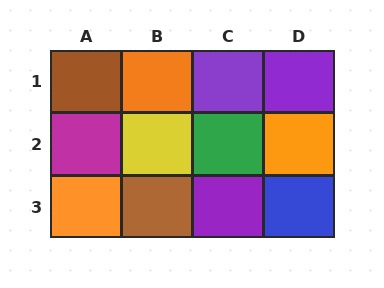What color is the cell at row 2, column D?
Orange.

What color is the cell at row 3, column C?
Purple.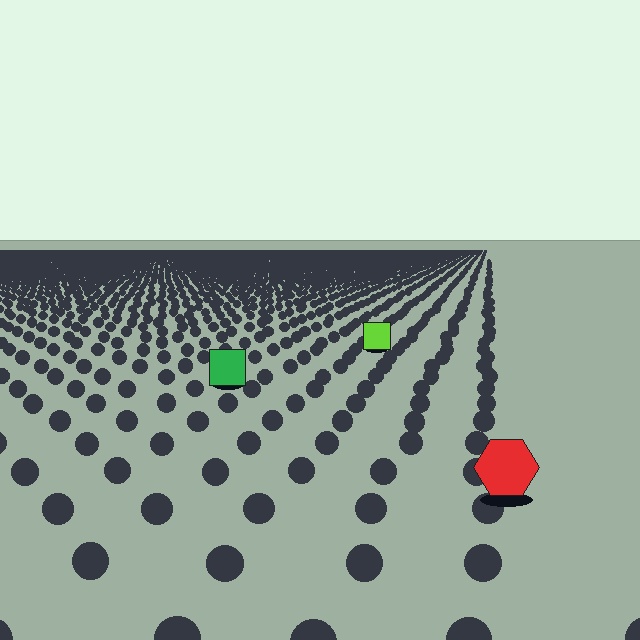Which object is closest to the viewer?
The red hexagon is closest. The texture marks near it are larger and more spread out.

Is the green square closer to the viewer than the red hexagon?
No. The red hexagon is closer — you can tell from the texture gradient: the ground texture is coarser near it.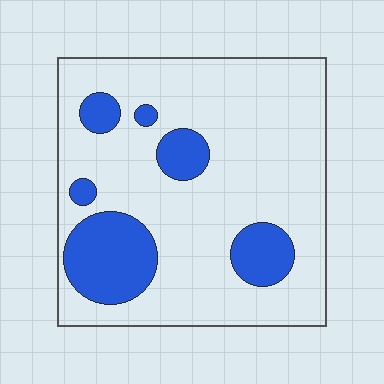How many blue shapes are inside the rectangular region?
6.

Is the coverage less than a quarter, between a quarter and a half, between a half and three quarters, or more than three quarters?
Less than a quarter.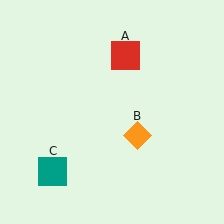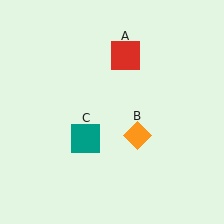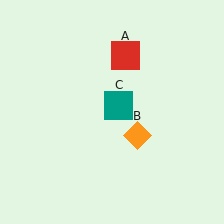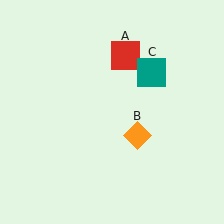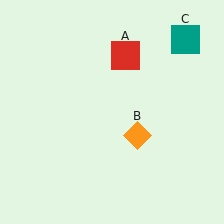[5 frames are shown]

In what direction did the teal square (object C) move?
The teal square (object C) moved up and to the right.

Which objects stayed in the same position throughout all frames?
Red square (object A) and orange diamond (object B) remained stationary.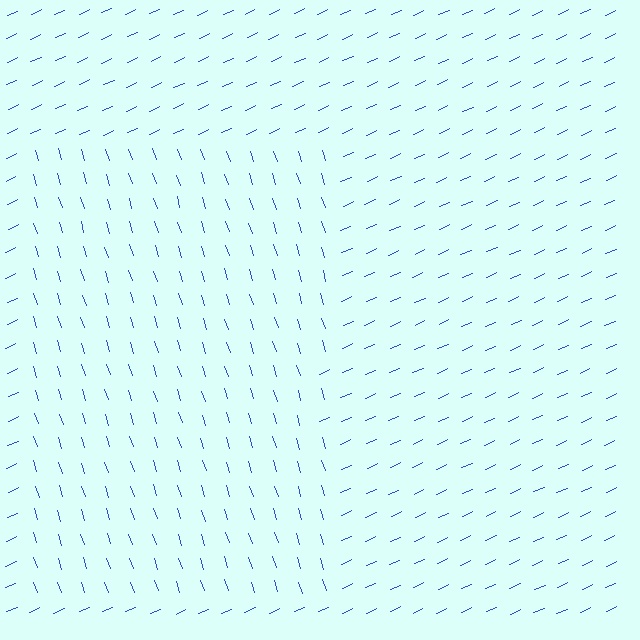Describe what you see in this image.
The image is filled with small blue line segments. A rectangle region in the image has lines oriented differently from the surrounding lines, creating a visible texture boundary.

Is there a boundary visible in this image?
Yes, there is a texture boundary formed by a change in line orientation.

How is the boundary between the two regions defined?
The boundary is defined purely by a change in line orientation (approximately 83 degrees difference). All lines are the same color and thickness.